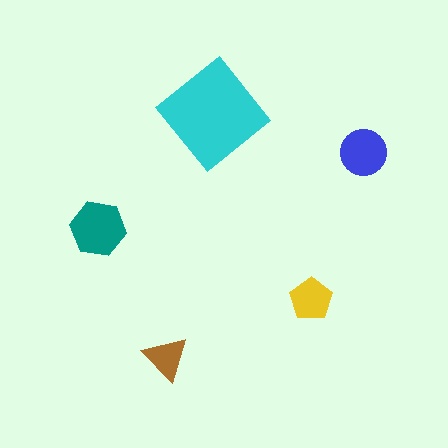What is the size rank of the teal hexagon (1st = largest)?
2nd.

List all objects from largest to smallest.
The cyan diamond, the teal hexagon, the blue circle, the yellow pentagon, the brown triangle.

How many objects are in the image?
There are 5 objects in the image.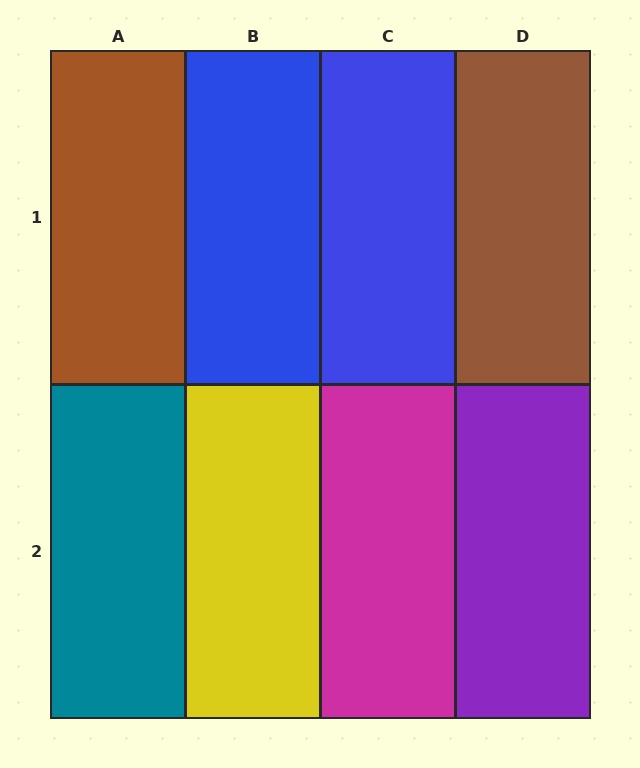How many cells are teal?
1 cell is teal.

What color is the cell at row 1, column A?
Brown.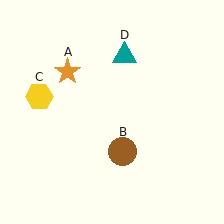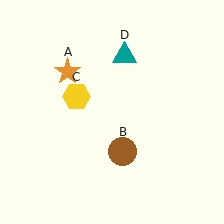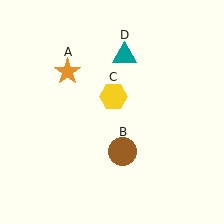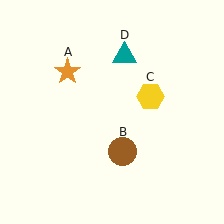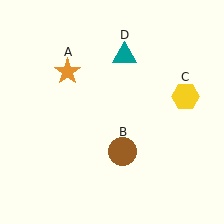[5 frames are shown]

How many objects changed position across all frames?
1 object changed position: yellow hexagon (object C).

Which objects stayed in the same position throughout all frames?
Orange star (object A) and brown circle (object B) and teal triangle (object D) remained stationary.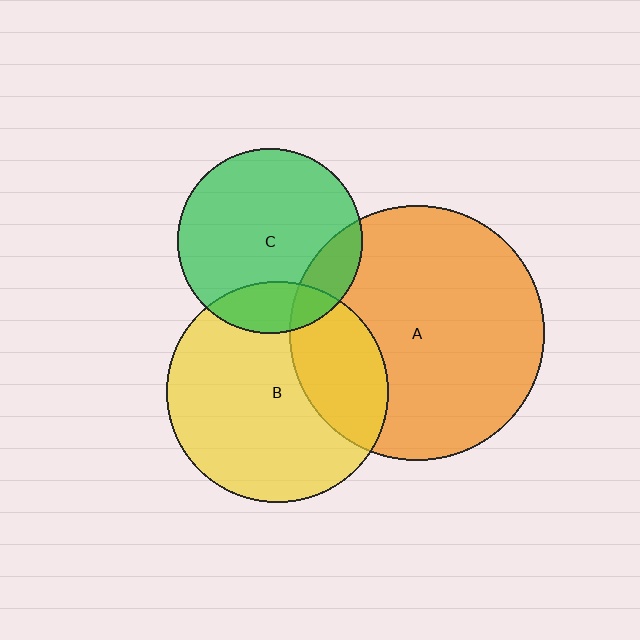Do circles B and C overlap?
Yes.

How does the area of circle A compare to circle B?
Approximately 1.3 times.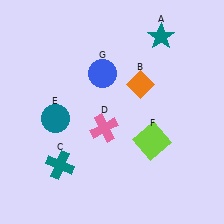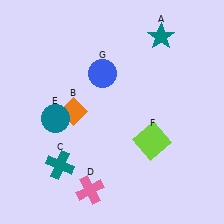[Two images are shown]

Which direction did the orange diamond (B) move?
The orange diamond (B) moved left.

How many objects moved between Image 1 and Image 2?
2 objects moved between the two images.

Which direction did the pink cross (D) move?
The pink cross (D) moved down.